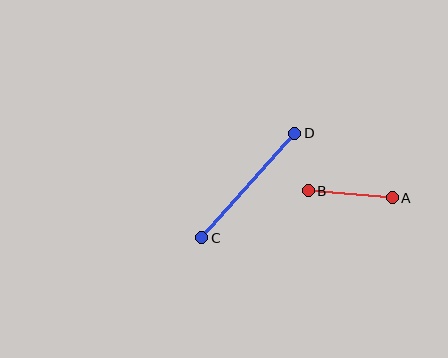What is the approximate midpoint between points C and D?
The midpoint is at approximately (248, 185) pixels.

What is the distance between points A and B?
The distance is approximately 84 pixels.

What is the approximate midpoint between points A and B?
The midpoint is at approximately (350, 194) pixels.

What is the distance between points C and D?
The distance is approximately 140 pixels.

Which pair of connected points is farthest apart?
Points C and D are farthest apart.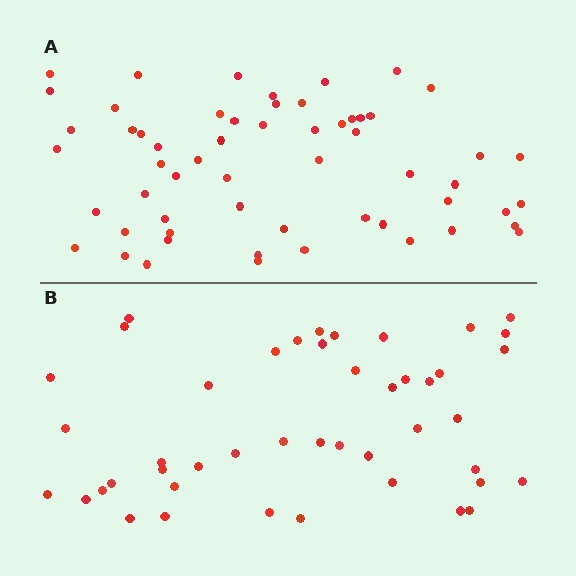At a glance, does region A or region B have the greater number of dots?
Region A (the top region) has more dots.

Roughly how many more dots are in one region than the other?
Region A has approximately 15 more dots than region B.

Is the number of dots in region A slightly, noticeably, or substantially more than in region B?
Region A has noticeably more, but not dramatically so. The ratio is roughly 1.3 to 1.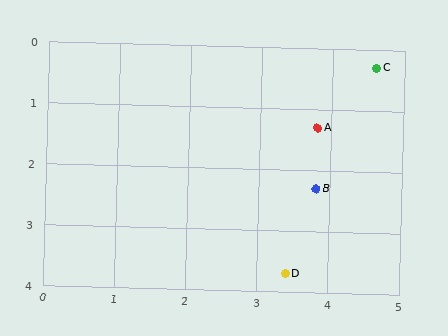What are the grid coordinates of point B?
Point B is at approximately (3.8, 2.3).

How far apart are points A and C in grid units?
Points A and C are about 1.3 grid units apart.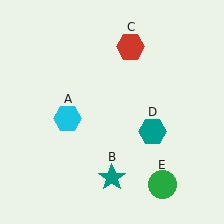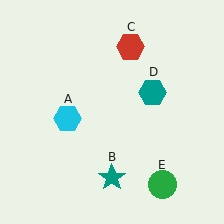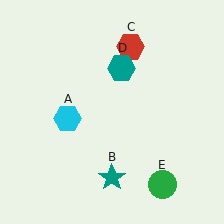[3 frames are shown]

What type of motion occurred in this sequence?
The teal hexagon (object D) rotated counterclockwise around the center of the scene.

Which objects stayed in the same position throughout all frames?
Cyan hexagon (object A) and teal star (object B) and red hexagon (object C) and green circle (object E) remained stationary.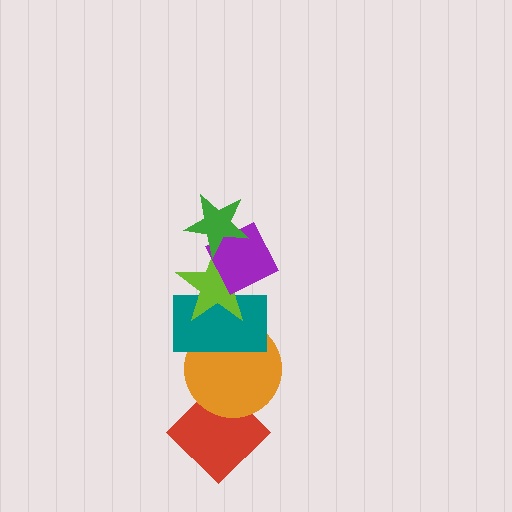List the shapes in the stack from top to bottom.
From top to bottom: the green star, the purple diamond, the lime star, the teal rectangle, the orange circle, the red diamond.